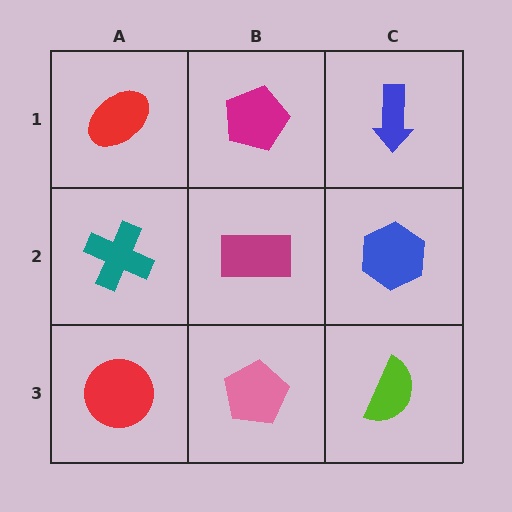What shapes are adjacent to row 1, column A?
A teal cross (row 2, column A), a magenta pentagon (row 1, column B).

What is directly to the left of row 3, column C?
A pink pentagon.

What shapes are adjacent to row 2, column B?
A magenta pentagon (row 1, column B), a pink pentagon (row 3, column B), a teal cross (row 2, column A), a blue hexagon (row 2, column C).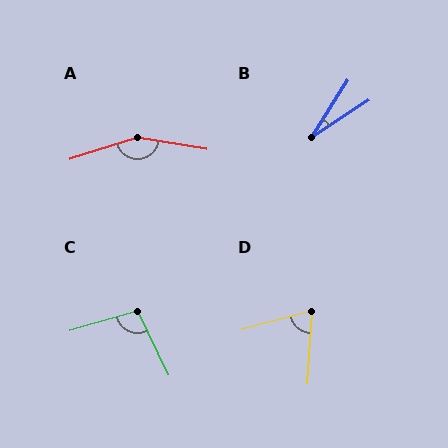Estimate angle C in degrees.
Approximately 100 degrees.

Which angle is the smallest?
B, at approximately 25 degrees.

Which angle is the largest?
A, at approximately 153 degrees.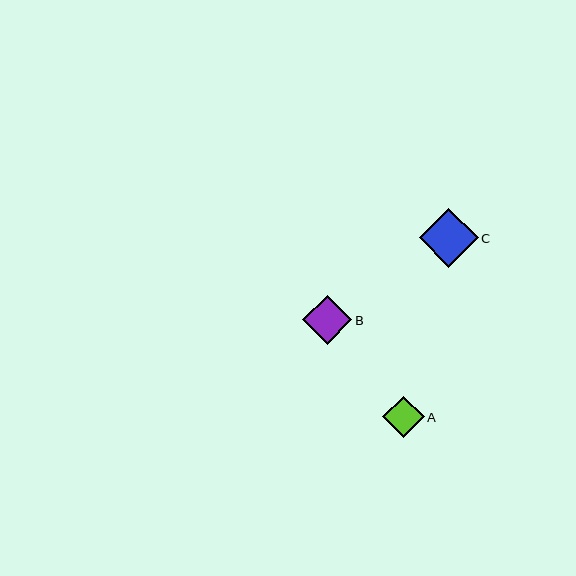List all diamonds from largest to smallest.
From largest to smallest: C, B, A.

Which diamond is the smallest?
Diamond A is the smallest with a size of approximately 41 pixels.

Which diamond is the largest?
Diamond C is the largest with a size of approximately 59 pixels.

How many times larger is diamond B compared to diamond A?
Diamond B is approximately 1.2 times the size of diamond A.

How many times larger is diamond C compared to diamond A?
Diamond C is approximately 1.4 times the size of diamond A.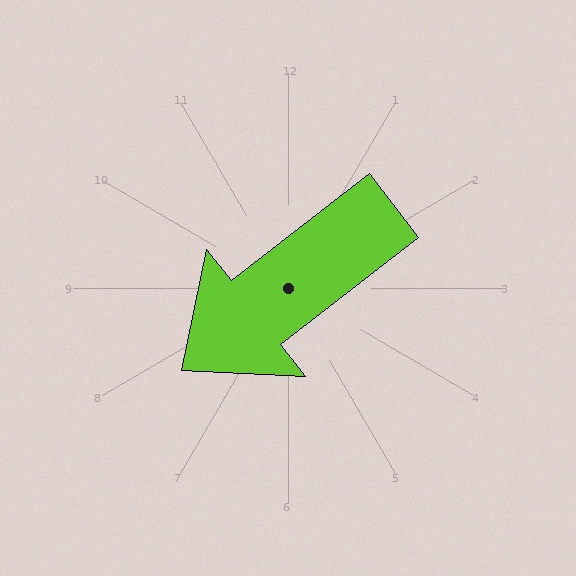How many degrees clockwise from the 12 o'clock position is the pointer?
Approximately 232 degrees.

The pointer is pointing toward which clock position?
Roughly 8 o'clock.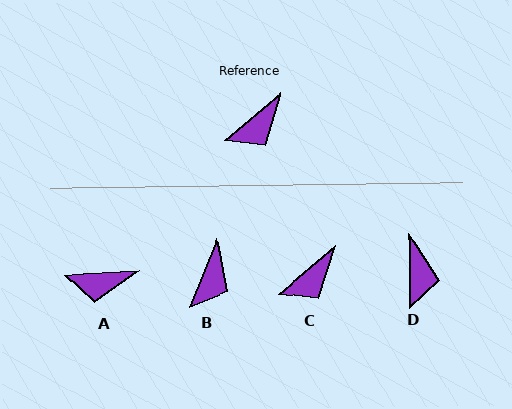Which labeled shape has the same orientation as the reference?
C.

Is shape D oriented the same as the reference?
No, it is off by about 50 degrees.